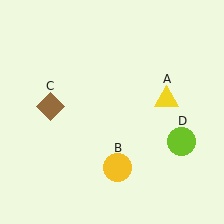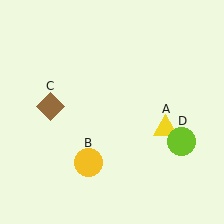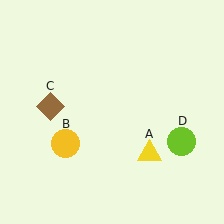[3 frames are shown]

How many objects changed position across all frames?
2 objects changed position: yellow triangle (object A), yellow circle (object B).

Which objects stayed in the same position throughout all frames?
Brown diamond (object C) and lime circle (object D) remained stationary.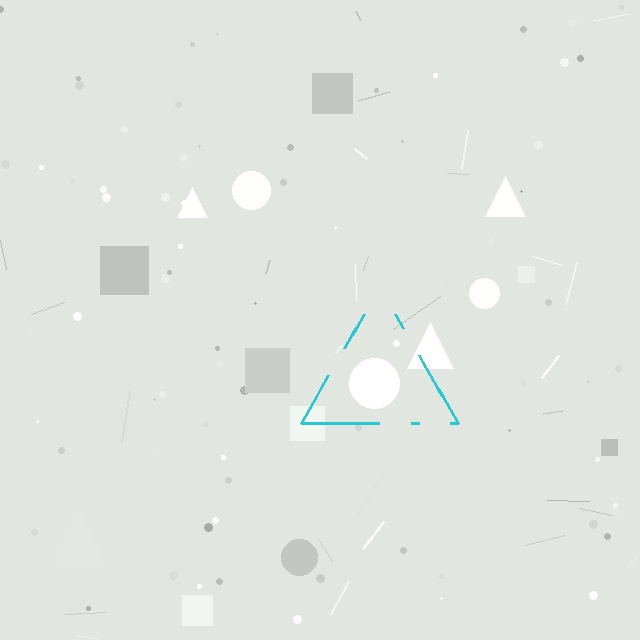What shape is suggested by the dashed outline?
The dashed outline suggests a triangle.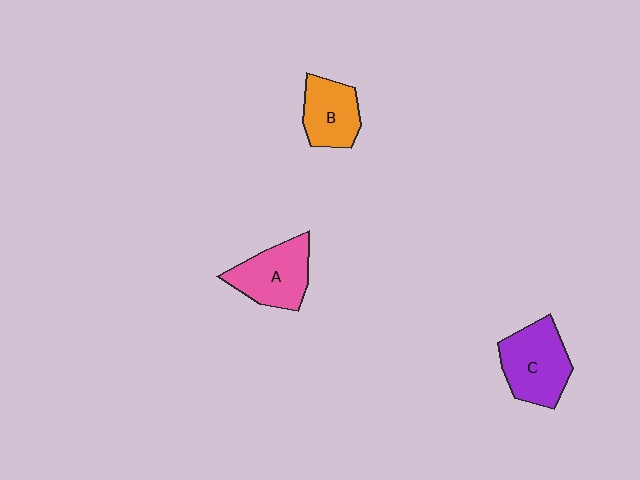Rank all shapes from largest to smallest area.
From largest to smallest: C (purple), A (pink), B (orange).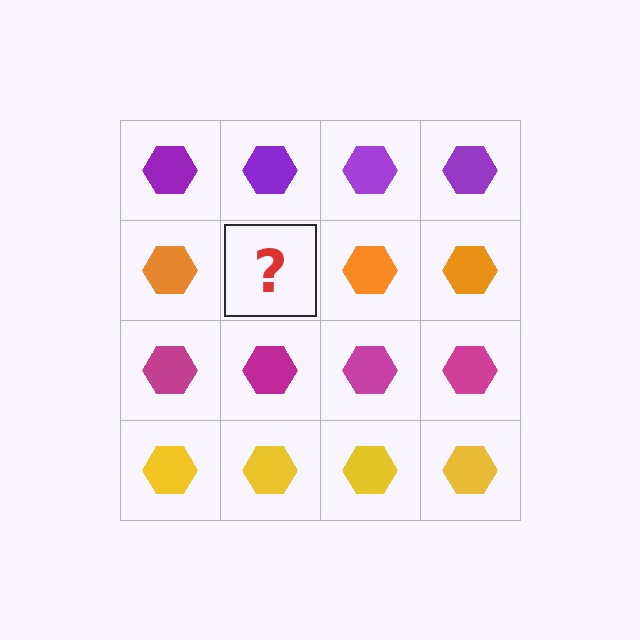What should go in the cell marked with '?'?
The missing cell should contain an orange hexagon.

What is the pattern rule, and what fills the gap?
The rule is that each row has a consistent color. The gap should be filled with an orange hexagon.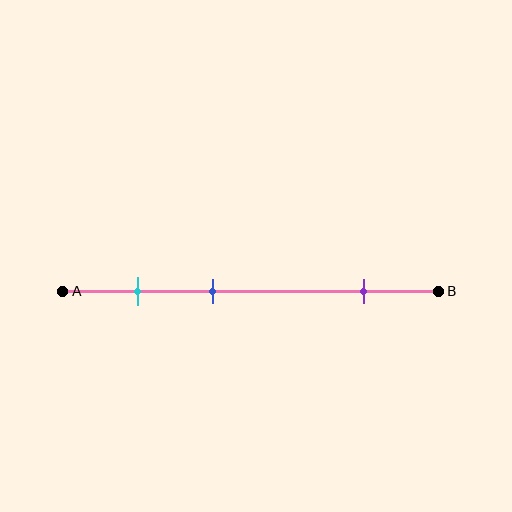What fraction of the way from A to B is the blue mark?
The blue mark is approximately 40% (0.4) of the way from A to B.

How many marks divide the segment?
There are 3 marks dividing the segment.